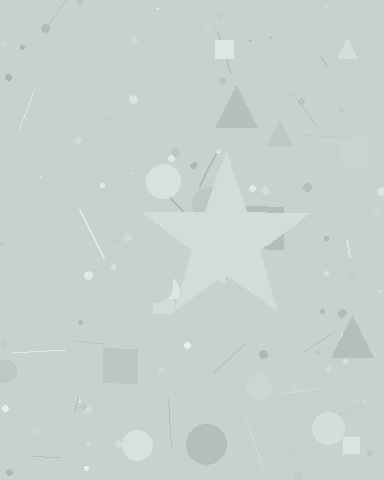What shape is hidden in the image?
A star is hidden in the image.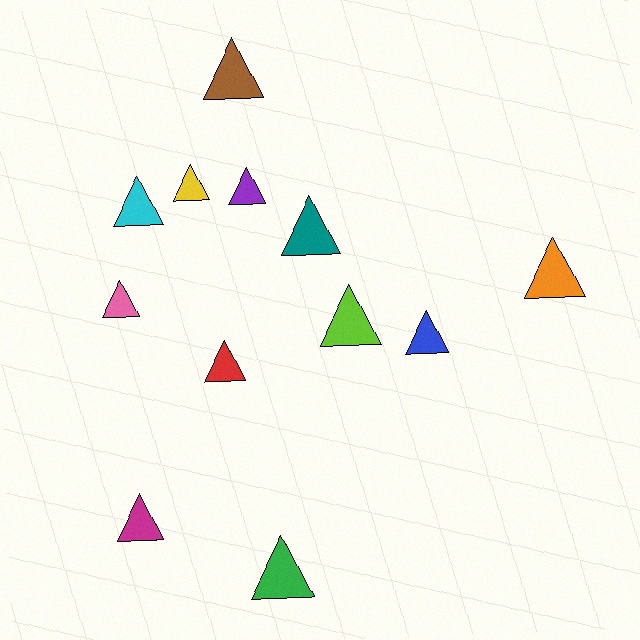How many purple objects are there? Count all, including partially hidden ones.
There is 1 purple object.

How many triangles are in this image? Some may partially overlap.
There are 12 triangles.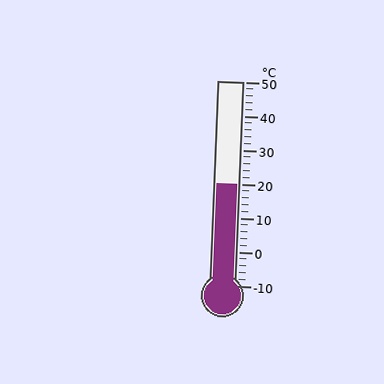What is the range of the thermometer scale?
The thermometer scale ranges from -10°C to 50°C.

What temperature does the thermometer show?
The thermometer shows approximately 20°C.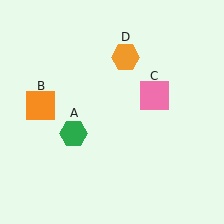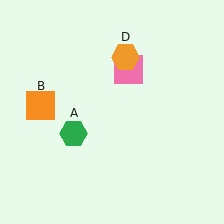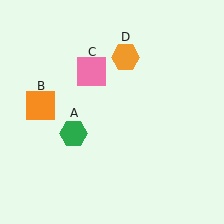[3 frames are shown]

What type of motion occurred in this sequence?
The pink square (object C) rotated counterclockwise around the center of the scene.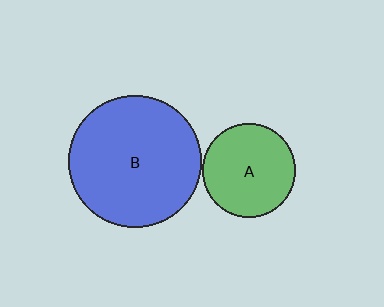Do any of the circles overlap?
No, none of the circles overlap.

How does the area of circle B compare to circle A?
Approximately 2.0 times.